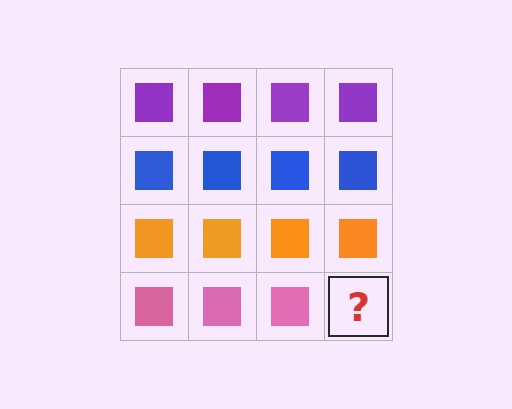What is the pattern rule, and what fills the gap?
The rule is that each row has a consistent color. The gap should be filled with a pink square.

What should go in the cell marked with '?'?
The missing cell should contain a pink square.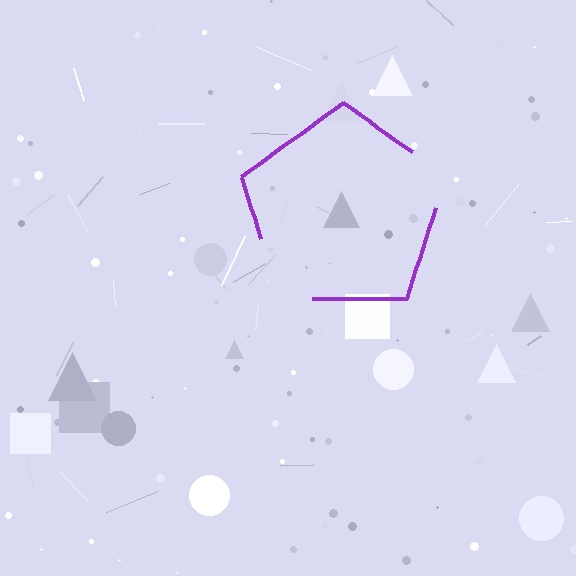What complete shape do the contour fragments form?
The contour fragments form a pentagon.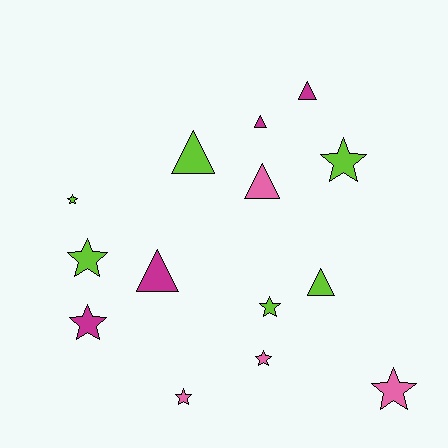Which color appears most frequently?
Lime, with 6 objects.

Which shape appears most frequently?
Star, with 8 objects.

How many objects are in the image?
There are 14 objects.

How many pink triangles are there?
There is 1 pink triangle.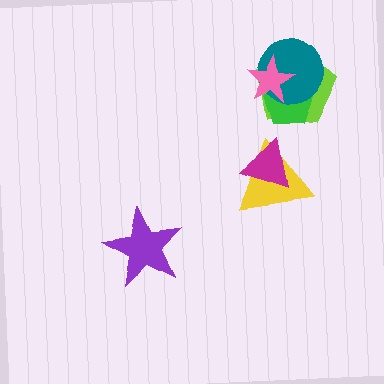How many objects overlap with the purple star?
0 objects overlap with the purple star.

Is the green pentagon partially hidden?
Yes, it is partially covered by another shape.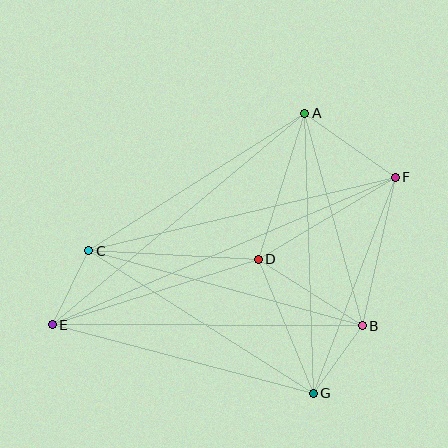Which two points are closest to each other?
Points C and E are closest to each other.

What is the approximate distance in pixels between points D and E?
The distance between D and E is approximately 216 pixels.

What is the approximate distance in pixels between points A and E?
The distance between A and E is approximately 329 pixels.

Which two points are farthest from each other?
Points E and F are farthest from each other.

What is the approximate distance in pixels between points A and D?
The distance between A and D is approximately 153 pixels.